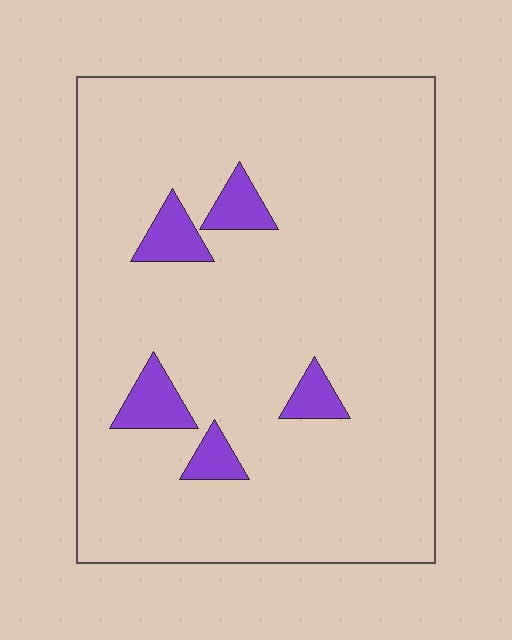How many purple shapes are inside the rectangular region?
5.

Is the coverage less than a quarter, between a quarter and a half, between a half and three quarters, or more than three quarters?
Less than a quarter.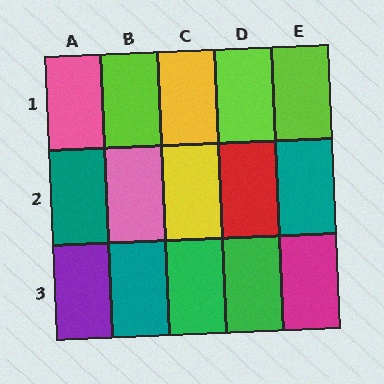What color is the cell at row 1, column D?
Lime.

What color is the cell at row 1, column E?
Lime.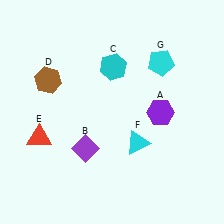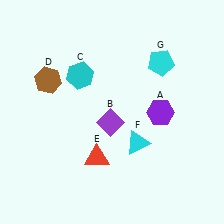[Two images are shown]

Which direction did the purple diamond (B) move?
The purple diamond (B) moved up.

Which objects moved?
The objects that moved are: the purple diamond (B), the cyan hexagon (C), the red triangle (E).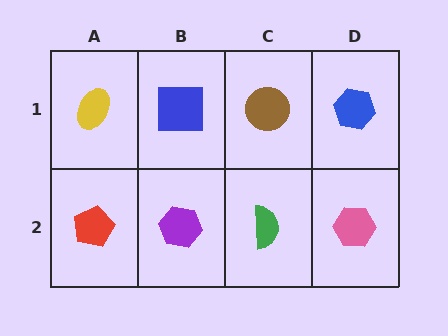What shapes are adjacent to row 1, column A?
A red pentagon (row 2, column A), a blue square (row 1, column B).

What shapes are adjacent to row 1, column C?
A green semicircle (row 2, column C), a blue square (row 1, column B), a blue hexagon (row 1, column D).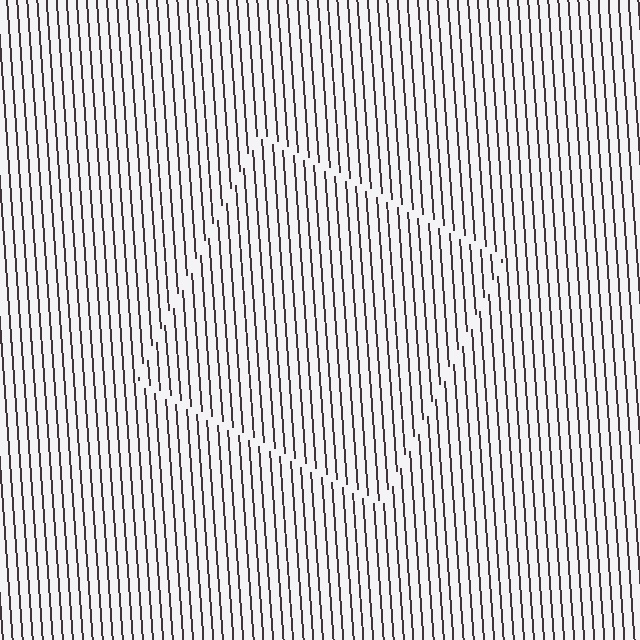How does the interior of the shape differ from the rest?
The interior of the shape contains the same grating, shifted by half a period — the contour is defined by the phase discontinuity where line-ends from the inner and outer gratings abut.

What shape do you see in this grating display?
An illusory square. The interior of the shape contains the same grating, shifted by half a period — the contour is defined by the phase discontinuity where line-ends from the inner and outer gratings abut.